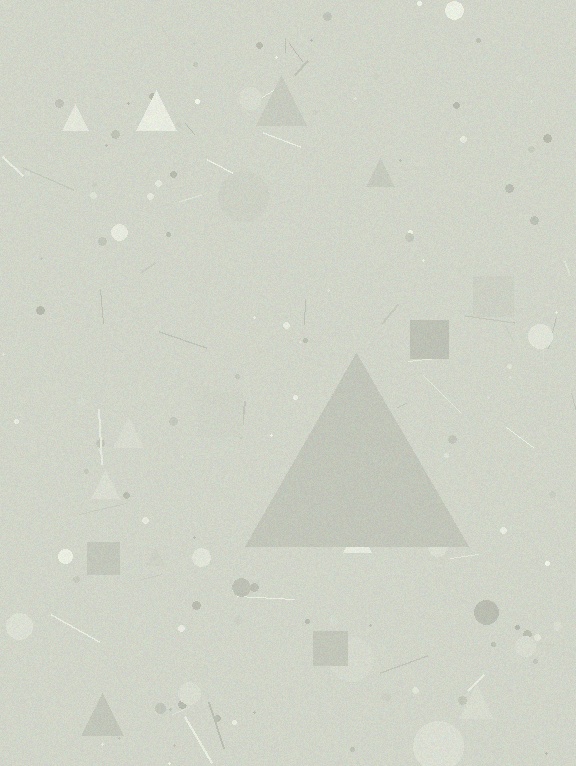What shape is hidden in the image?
A triangle is hidden in the image.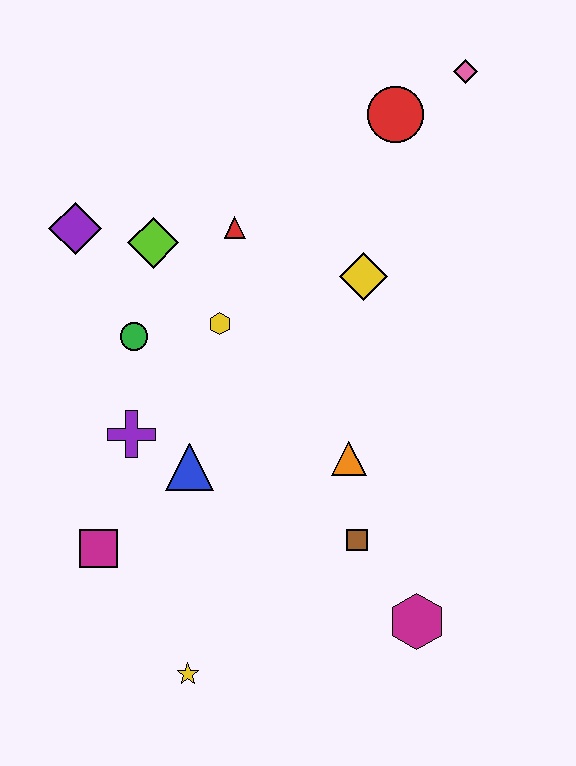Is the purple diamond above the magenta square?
Yes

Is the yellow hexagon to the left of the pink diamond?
Yes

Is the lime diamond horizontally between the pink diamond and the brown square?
No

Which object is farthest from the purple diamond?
The magenta hexagon is farthest from the purple diamond.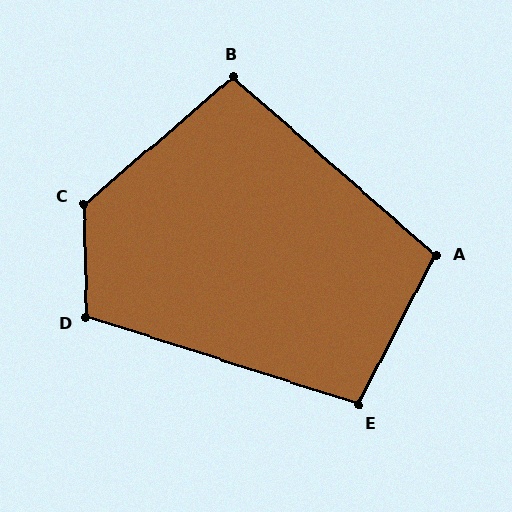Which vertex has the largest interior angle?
C, at approximately 129 degrees.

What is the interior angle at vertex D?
Approximately 109 degrees (obtuse).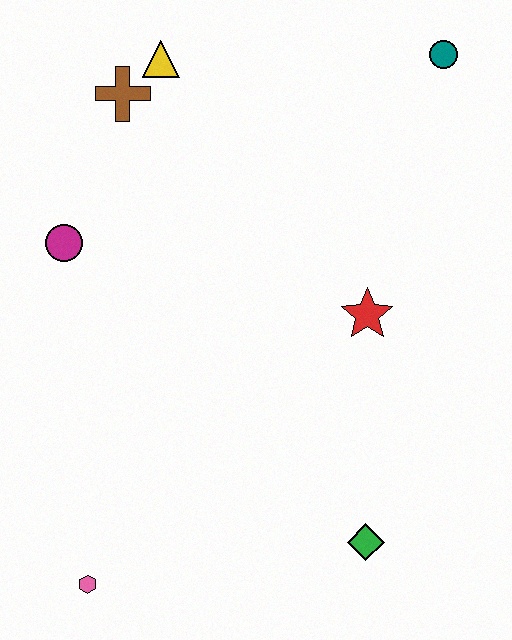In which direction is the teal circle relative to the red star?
The teal circle is above the red star.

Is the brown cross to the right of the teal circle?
No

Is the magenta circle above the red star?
Yes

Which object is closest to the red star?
The green diamond is closest to the red star.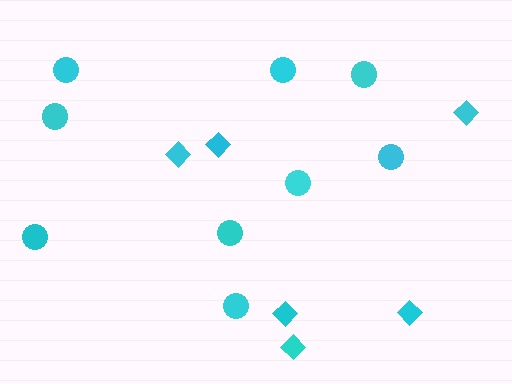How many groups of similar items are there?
There are 2 groups: one group of circles (9) and one group of diamonds (6).